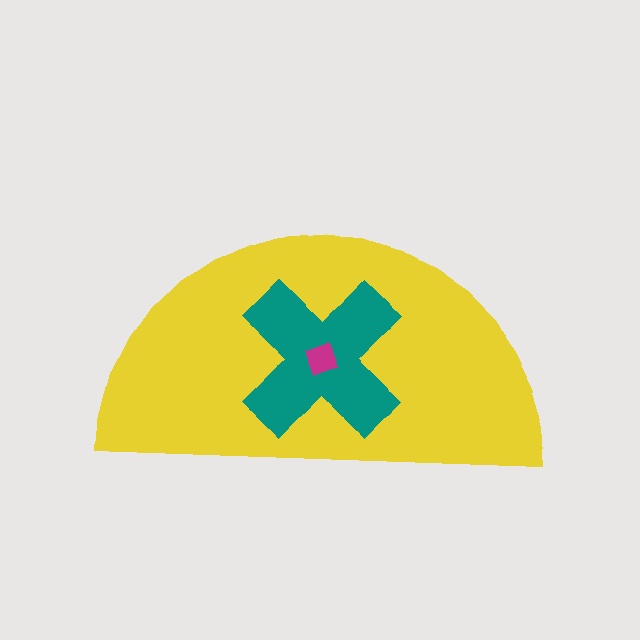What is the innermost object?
The magenta square.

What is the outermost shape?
The yellow semicircle.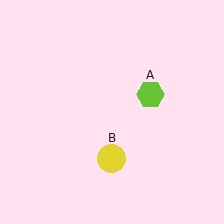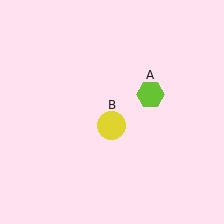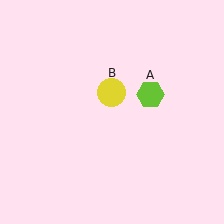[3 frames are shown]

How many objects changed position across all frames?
1 object changed position: yellow circle (object B).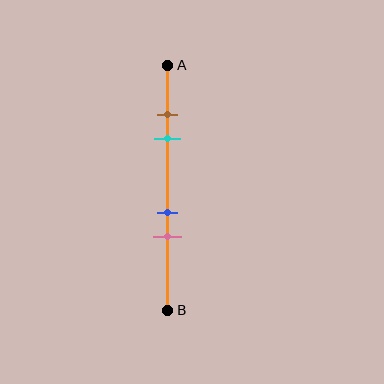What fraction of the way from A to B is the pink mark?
The pink mark is approximately 70% (0.7) of the way from A to B.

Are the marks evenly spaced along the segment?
No, the marks are not evenly spaced.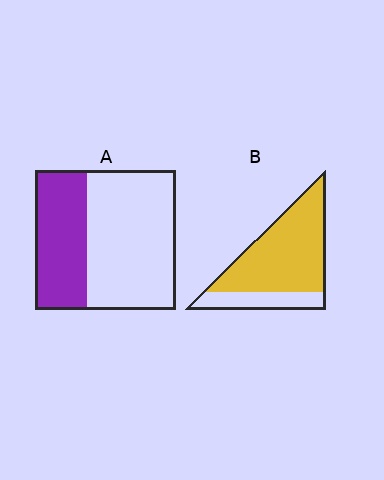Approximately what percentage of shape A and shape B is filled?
A is approximately 35% and B is approximately 75%.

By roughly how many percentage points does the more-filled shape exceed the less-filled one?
By roughly 40 percentage points (B over A).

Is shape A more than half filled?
No.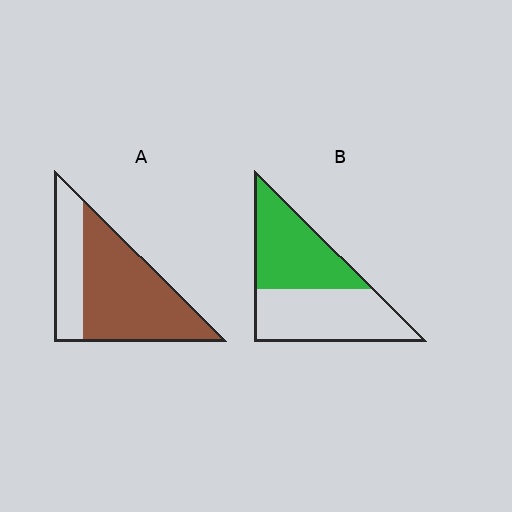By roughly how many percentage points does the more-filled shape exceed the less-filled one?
By roughly 20 percentage points (A over B).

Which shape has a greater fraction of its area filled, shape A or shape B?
Shape A.